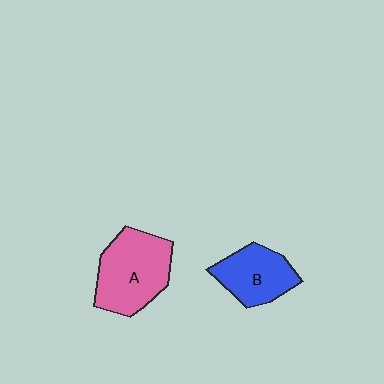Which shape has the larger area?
Shape A (pink).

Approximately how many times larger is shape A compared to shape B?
Approximately 1.4 times.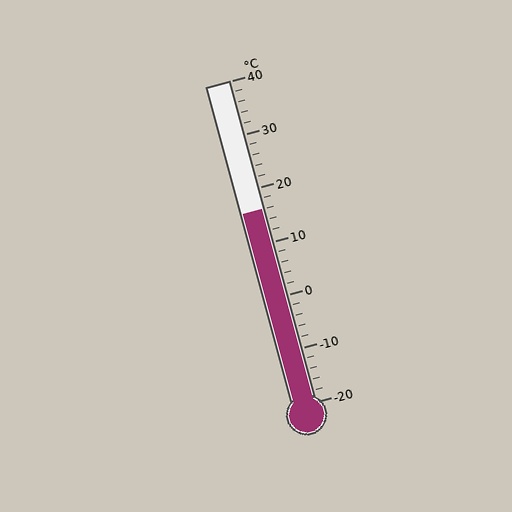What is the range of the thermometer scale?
The thermometer scale ranges from -20°C to 40°C.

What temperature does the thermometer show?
The thermometer shows approximately 16°C.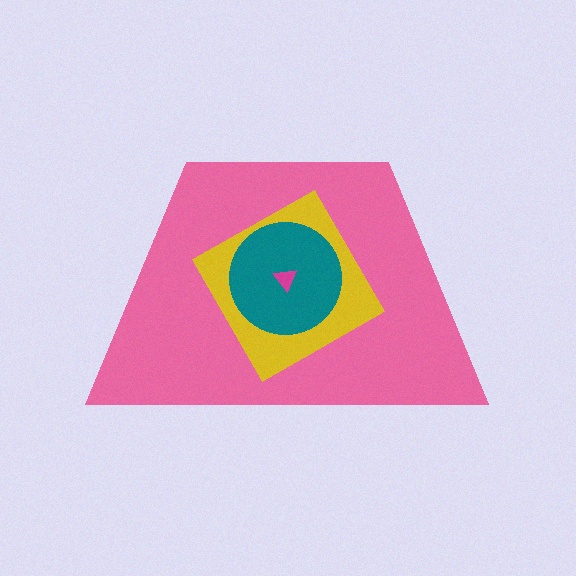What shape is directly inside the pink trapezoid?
The yellow diamond.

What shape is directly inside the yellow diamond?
The teal circle.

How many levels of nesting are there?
4.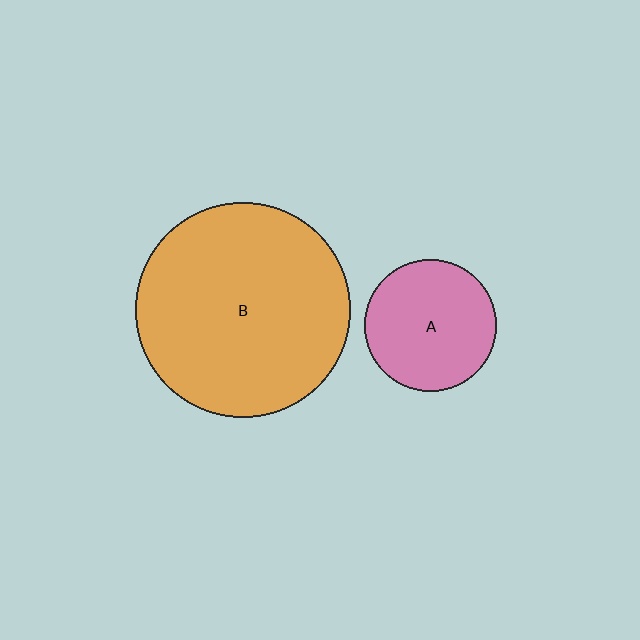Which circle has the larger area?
Circle B (orange).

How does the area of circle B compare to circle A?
Approximately 2.7 times.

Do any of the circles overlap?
No, none of the circles overlap.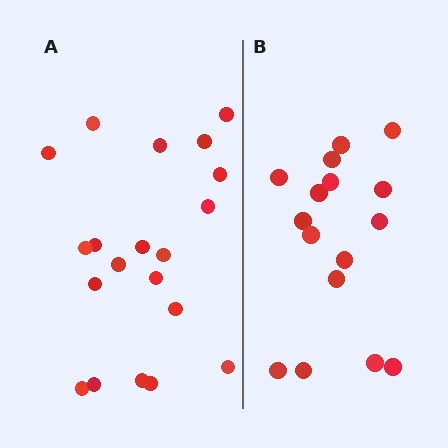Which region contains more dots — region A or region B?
Region A (the left region) has more dots.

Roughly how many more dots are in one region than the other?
Region A has about 4 more dots than region B.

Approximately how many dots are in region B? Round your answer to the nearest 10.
About 20 dots. (The exact count is 16, which rounds to 20.)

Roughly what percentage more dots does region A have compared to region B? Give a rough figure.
About 25% more.